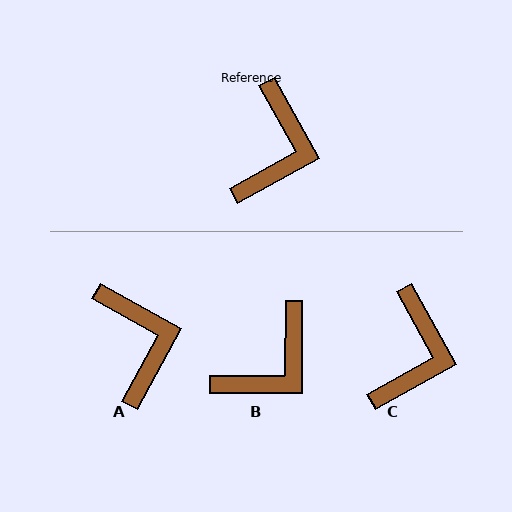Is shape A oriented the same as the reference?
No, it is off by about 32 degrees.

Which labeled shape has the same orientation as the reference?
C.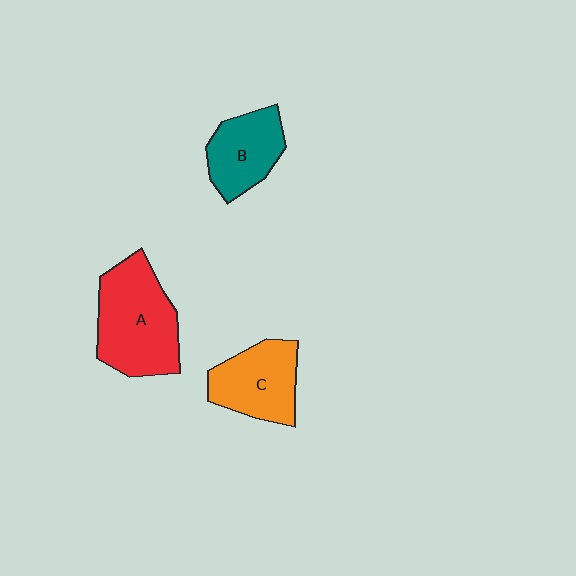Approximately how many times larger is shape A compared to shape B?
Approximately 1.6 times.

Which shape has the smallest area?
Shape B (teal).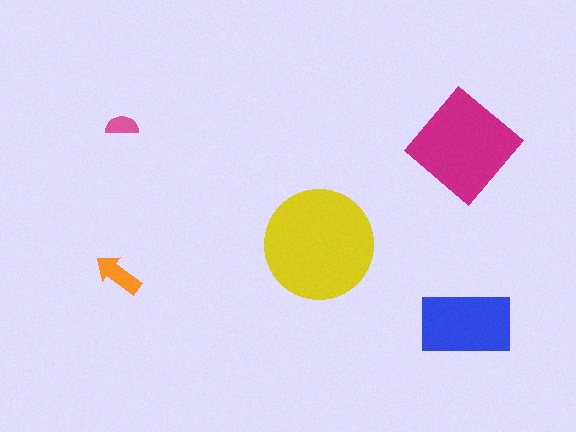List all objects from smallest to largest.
The pink semicircle, the orange arrow, the blue rectangle, the magenta diamond, the yellow circle.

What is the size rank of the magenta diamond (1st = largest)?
2nd.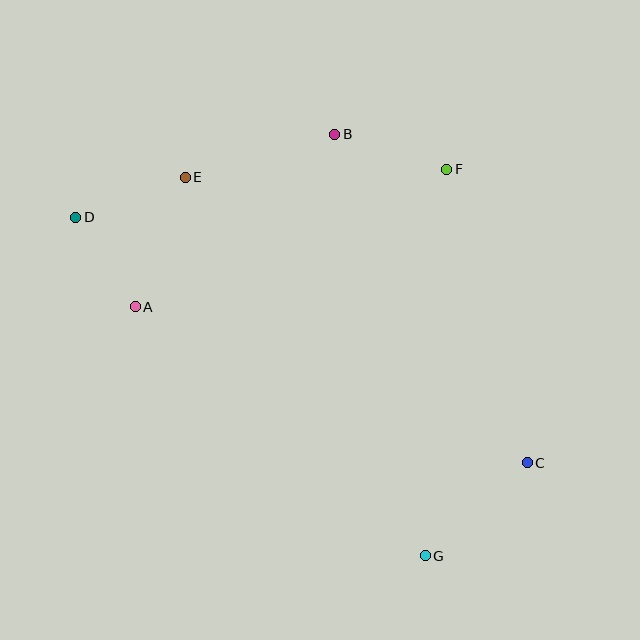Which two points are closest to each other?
Points A and D are closest to each other.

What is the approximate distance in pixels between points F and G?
The distance between F and G is approximately 387 pixels.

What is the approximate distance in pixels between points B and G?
The distance between B and G is approximately 431 pixels.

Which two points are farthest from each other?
Points C and D are farthest from each other.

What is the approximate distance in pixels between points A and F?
The distance between A and F is approximately 341 pixels.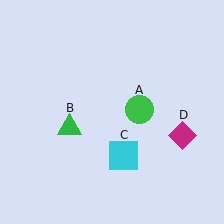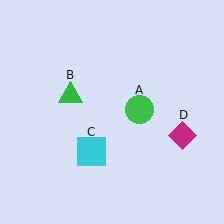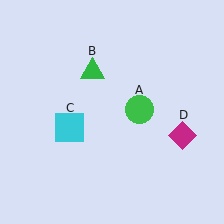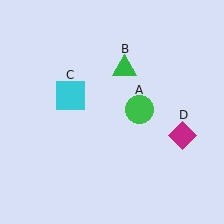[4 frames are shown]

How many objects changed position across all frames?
2 objects changed position: green triangle (object B), cyan square (object C).